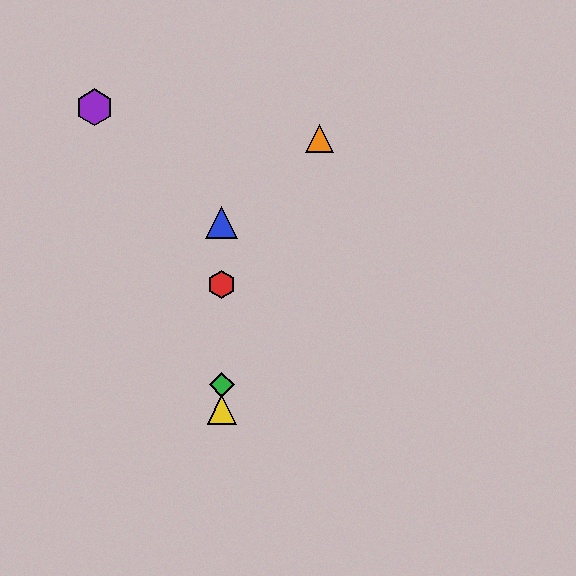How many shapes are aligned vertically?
4 shapes (the red hexagon, the blue triangle, the green diamond, the yellow triangle) are aligned vertically.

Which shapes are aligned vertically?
The red hexagon, the blue triangle, the green diamond, the yellow triangle are aligned vertically.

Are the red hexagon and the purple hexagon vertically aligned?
No, the red hexagon is at x≈222 and the purple hexagon is at x≈94.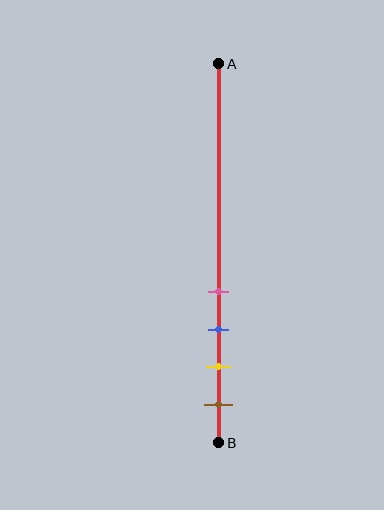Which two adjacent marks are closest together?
The pink and blue marks are the closest adjacent pair.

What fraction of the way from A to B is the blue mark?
The blue mark is approximately 70% (0.7) of the way from A to B.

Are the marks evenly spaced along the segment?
Yes, the marks are approximately evenly spaced.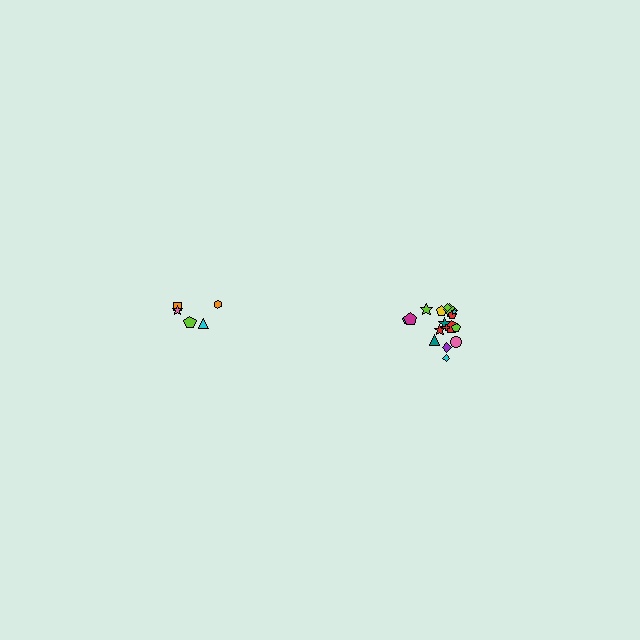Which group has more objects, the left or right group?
The right group.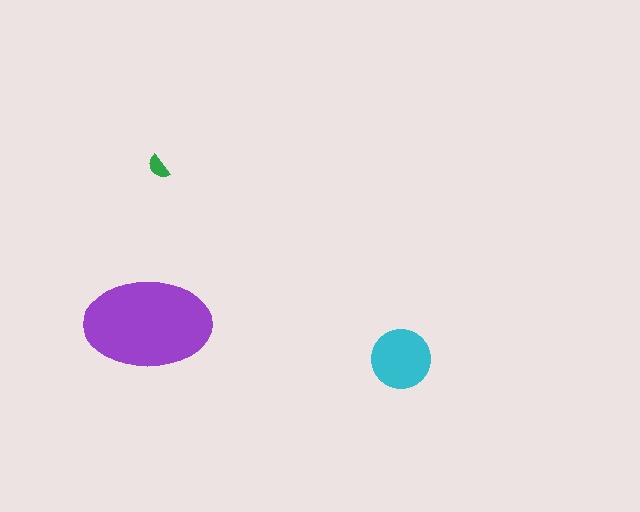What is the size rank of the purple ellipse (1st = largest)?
1st.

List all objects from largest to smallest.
The purple ellipse, the cyan circle, the green semicircle.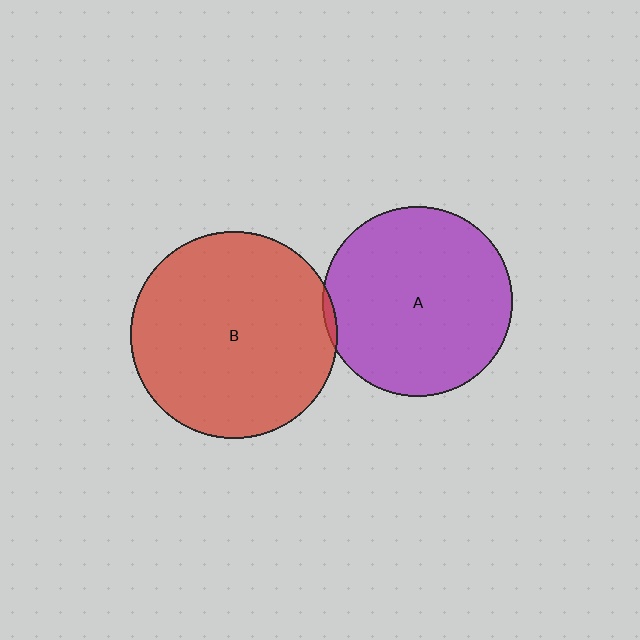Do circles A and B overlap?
Yes.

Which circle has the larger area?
Circle B (red).